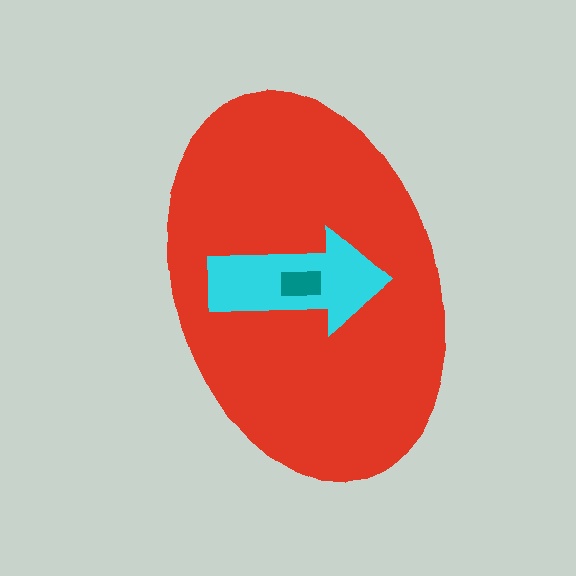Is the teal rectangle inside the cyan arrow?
Yes.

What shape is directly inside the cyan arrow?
The teal rectangle.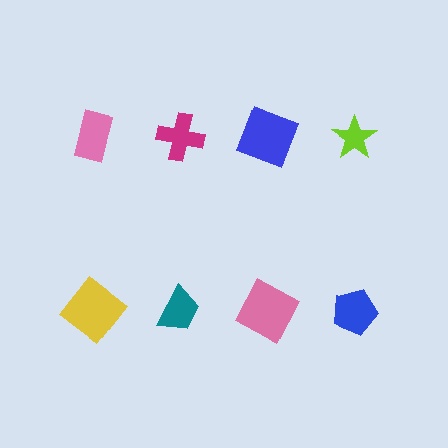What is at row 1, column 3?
A blue square.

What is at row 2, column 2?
A teal trapezoid.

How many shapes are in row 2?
4 shapes.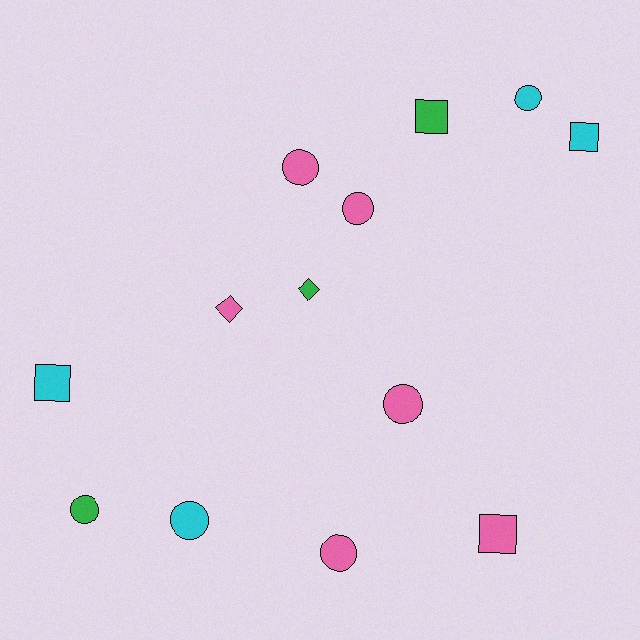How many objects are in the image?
There are 13 objects.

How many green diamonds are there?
There is 1 green diamond.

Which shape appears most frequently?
Circle, with 7 objects.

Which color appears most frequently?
Pink, with 6 objects.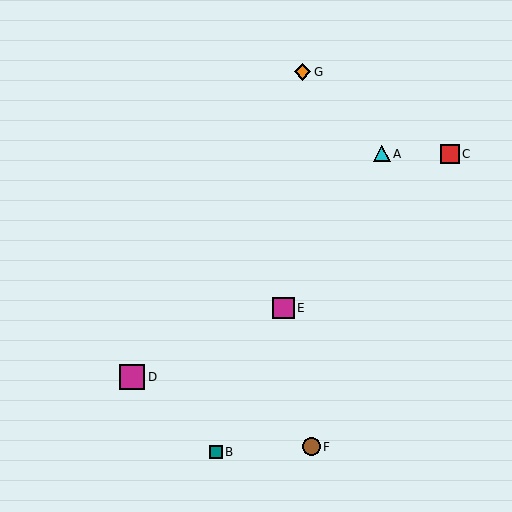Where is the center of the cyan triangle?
The center of the cyan triangle is at (382, 154).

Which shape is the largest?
The magenta square (labeled D) is the largest.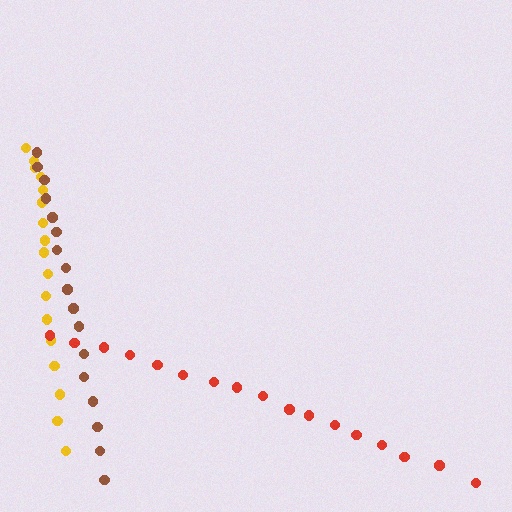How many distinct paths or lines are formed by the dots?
There are 3 distinct paths.